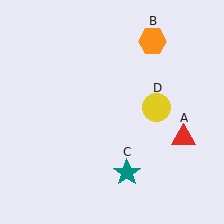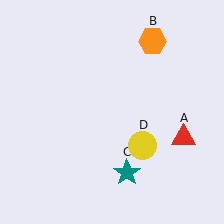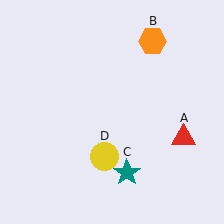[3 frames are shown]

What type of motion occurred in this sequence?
The yellow circle (object D) rotated clockwise around the center of the scene.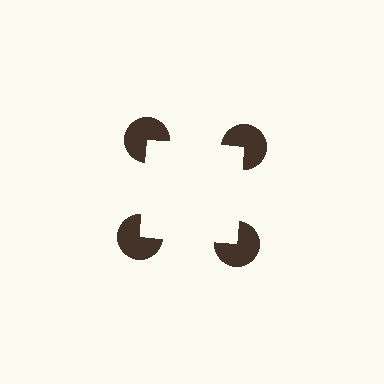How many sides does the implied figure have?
4 sides.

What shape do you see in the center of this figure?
An illusory square — its edges are inferred from the aligned wedge cuts in the pac-man discs, not physically drawn.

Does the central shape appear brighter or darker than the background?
It typically appears slightly brighter than the background, even though no actual brightness change is drawn.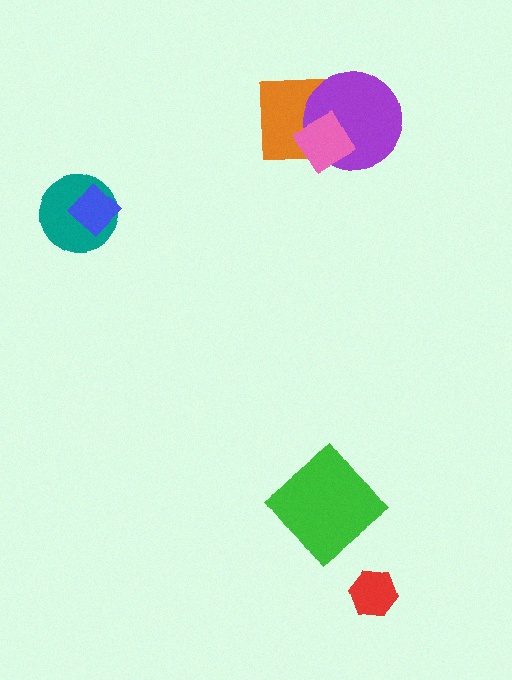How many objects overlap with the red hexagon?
0 objects overlap with the red hexagon.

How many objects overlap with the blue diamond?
1 object overlaps with the blue diamond.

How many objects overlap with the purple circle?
2 objects overlap with the purple circle.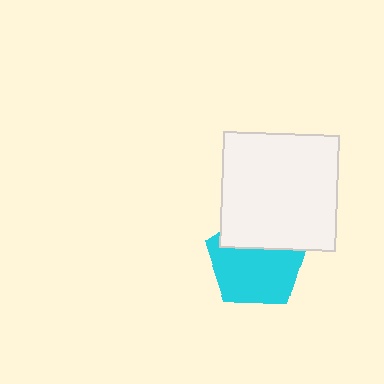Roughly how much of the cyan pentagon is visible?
About half of it is visible (roughly 65%).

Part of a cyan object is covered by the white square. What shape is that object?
It is a pentagon.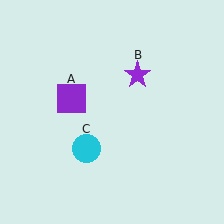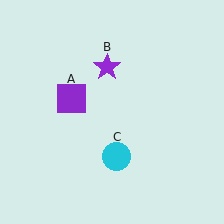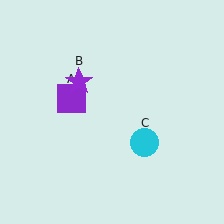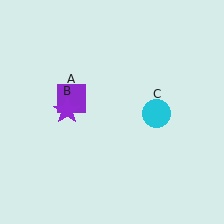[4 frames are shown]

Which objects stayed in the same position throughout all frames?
Purple square (object A) remained stationary.